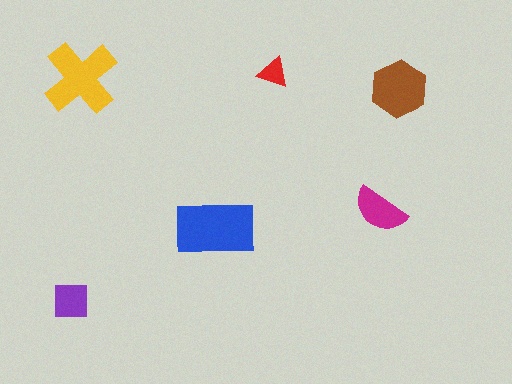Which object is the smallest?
The red triangle.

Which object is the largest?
The blue rectangle.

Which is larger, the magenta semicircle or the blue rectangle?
The blue rectangle.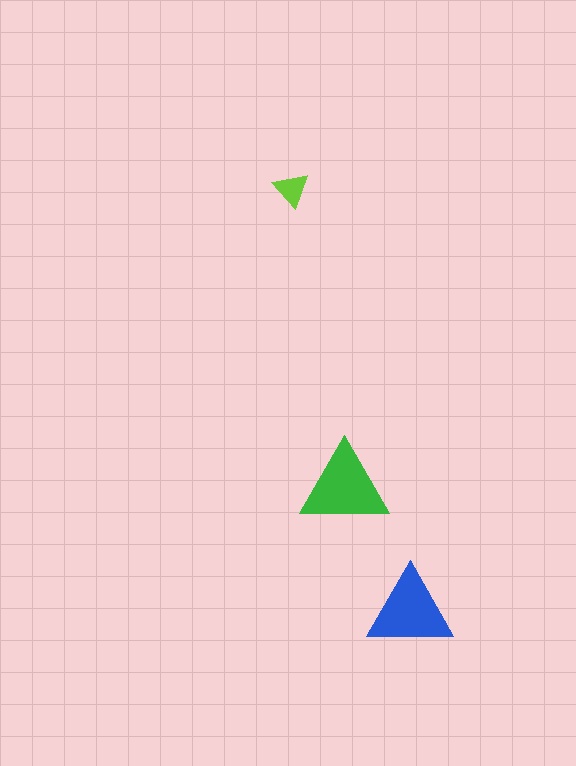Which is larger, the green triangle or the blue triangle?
The green one.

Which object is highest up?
The lime triangle is topmost.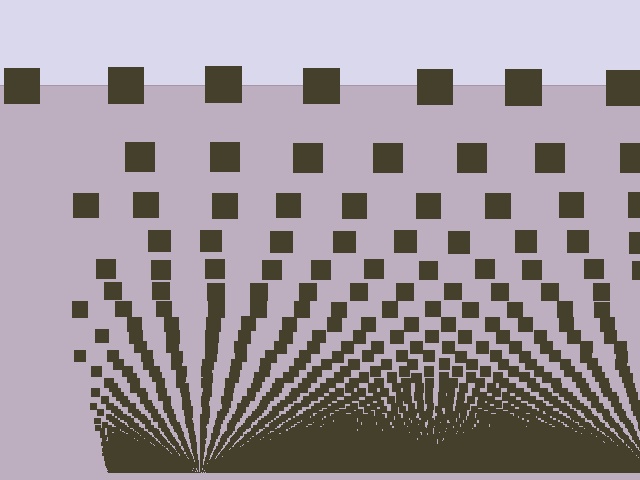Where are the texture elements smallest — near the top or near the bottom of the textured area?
Near the bottom.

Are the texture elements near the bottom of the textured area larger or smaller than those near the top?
Smaller. The gradient is inverted — elements near the bottom are smaller and denser.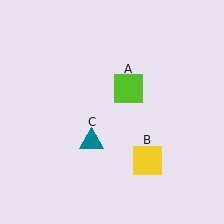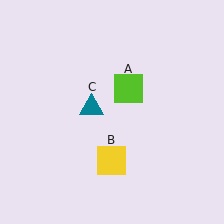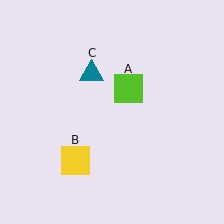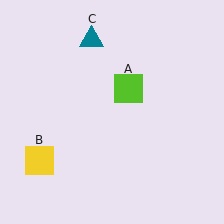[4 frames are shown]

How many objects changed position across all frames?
2 objects changed position: yellow square (object B), teal triangle (object C).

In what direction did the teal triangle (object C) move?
The teal triangle (object C) moved up.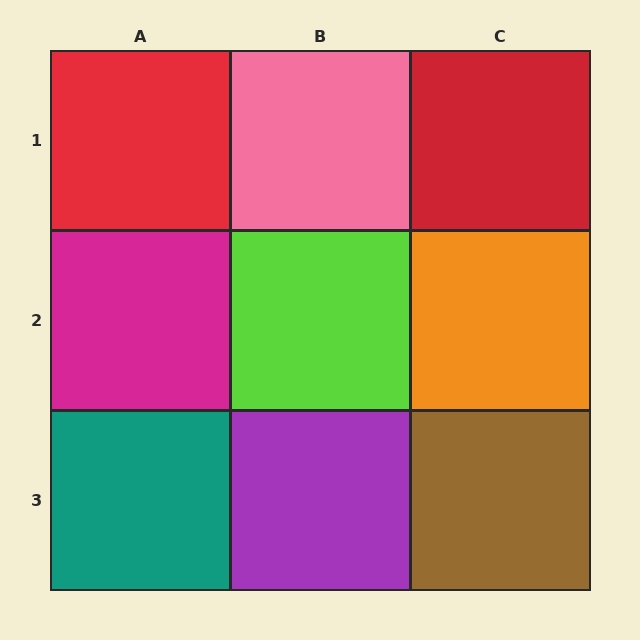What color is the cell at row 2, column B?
Lime.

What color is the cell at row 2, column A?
Magenta.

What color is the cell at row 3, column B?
Purple.